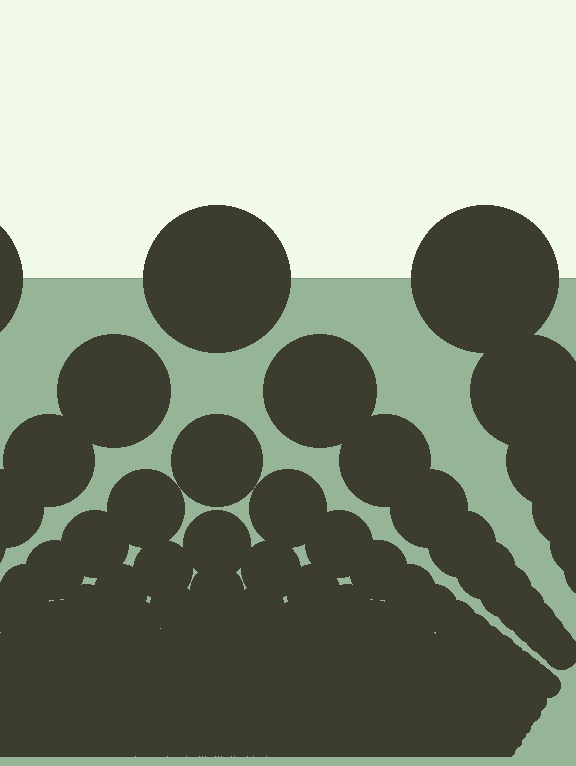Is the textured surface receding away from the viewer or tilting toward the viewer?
The surface appears to tilt toward the viewer. Texture elements get larger and sparser toward the top.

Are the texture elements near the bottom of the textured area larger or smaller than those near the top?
Smaller. The gradient is inverted — elements near the bottom are smaller and denser.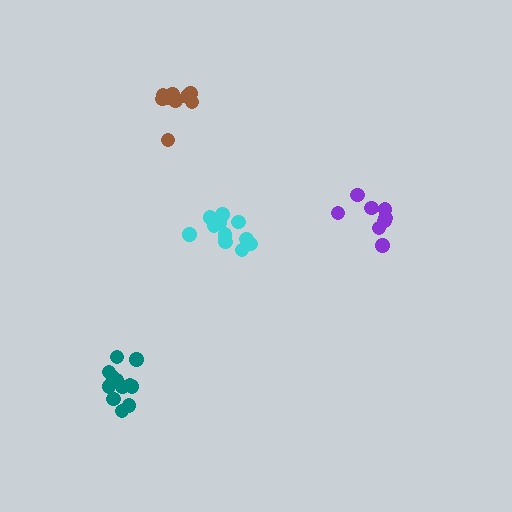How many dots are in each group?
Group 1: 8 dots, Group 2: 12 dots, Group 3: 12 dots, Group 4: 10 dots (42 total).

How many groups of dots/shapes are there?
There are 4 groups.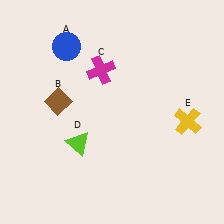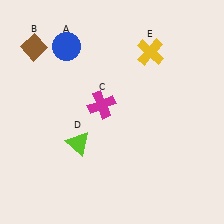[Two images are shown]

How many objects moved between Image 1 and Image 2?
3 objects moved between the two images.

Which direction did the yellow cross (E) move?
The yellow cross (E) moved up.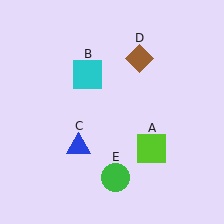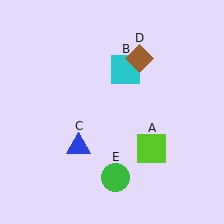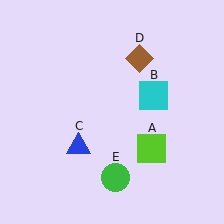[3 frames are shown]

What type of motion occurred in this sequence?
The cyan square (object B) rotated clockwise around the center of the scene.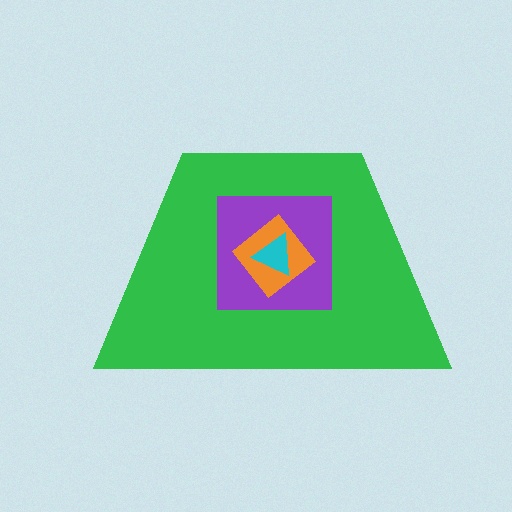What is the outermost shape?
The green trapezoid.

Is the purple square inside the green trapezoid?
Yes.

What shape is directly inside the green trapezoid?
The purple square.